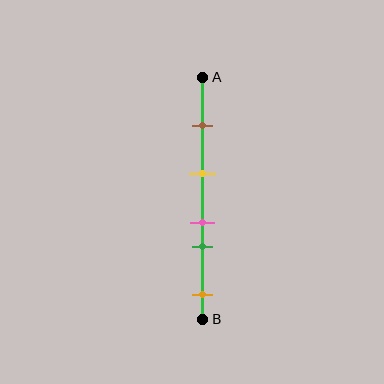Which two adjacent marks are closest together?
The pink and green marks are the closest adjacent pair.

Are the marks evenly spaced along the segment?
No, the marks are not evenly spaced.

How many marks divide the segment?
There are 5 marks dividing the segment.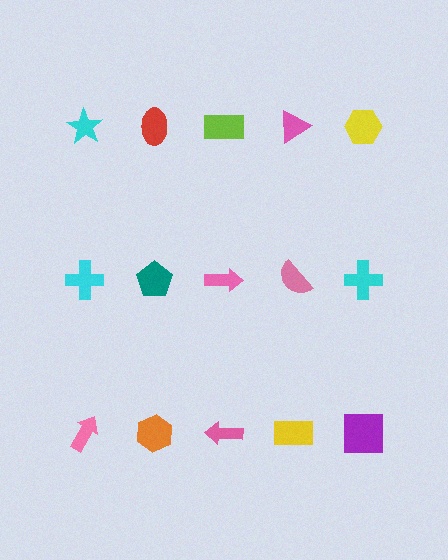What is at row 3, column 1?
A pink arrow.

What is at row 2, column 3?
A pink arrow.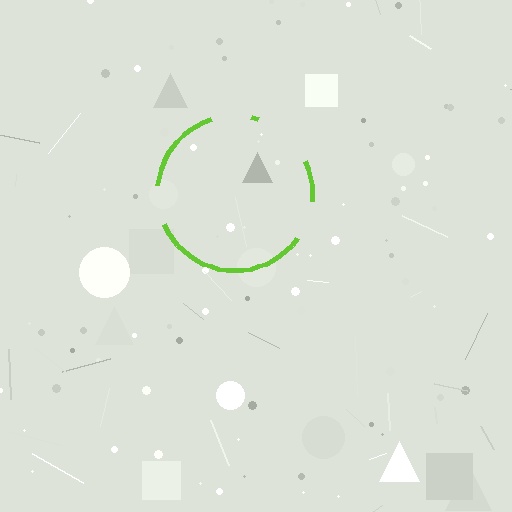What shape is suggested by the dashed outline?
The dashed outline suggests a circle.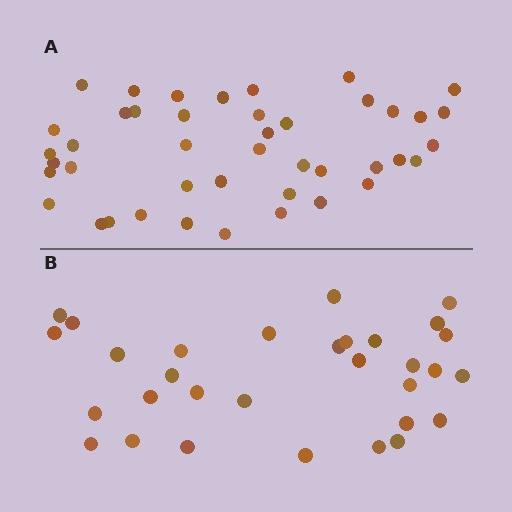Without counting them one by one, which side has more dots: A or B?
Region A (the top region) has more dots.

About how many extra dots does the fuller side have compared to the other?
Region A has roughly 12 or so more dots than region B.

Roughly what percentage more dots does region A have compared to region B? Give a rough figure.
About 40% more.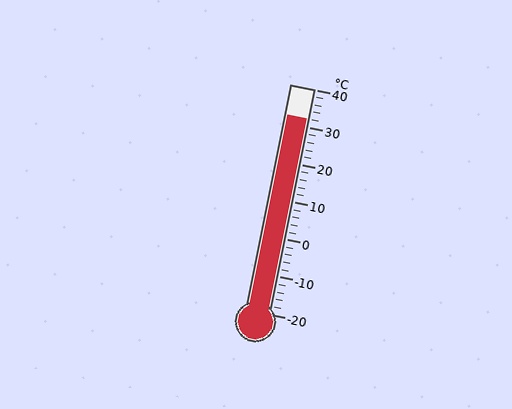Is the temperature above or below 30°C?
The temperature is above 30°C.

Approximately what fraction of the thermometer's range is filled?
The thermometer is filled to approximately 85% of its range.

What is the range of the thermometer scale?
The thermometer scale ranges from -20°C to 40°C.